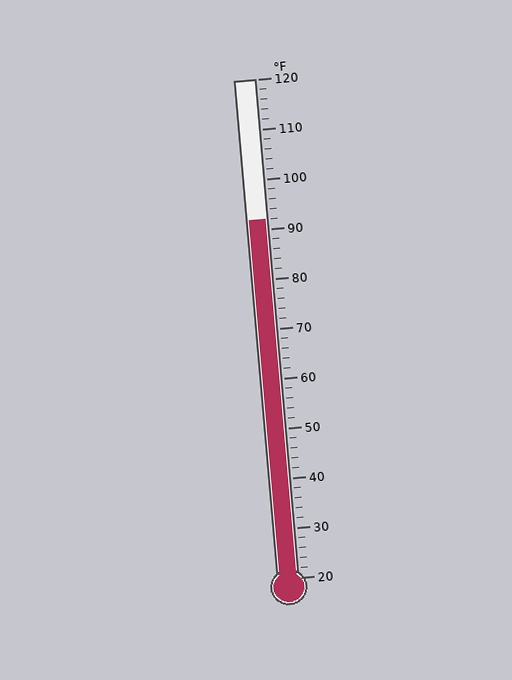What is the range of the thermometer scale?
The thermometer scale ranges from 20°F to 120°F.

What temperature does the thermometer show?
The thermometer shows approximately 92°F.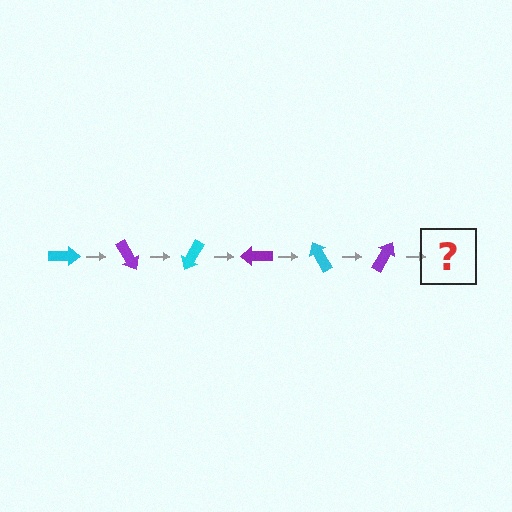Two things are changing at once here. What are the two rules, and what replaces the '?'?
The two rules are that it rotates 60 degrees each step and the color cycles through cyan and purple. The '?' should be a cyan arrow, rotated 360 degrees from the start.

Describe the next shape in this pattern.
It should be a cyan arrow, rotated 360 degrees from the start.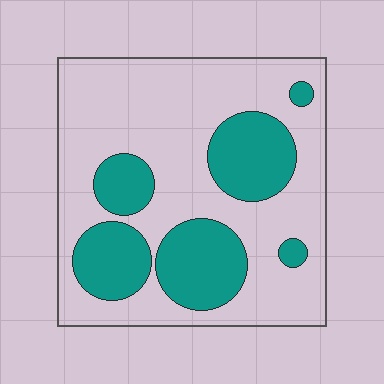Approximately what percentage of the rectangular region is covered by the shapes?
Approximately 30%.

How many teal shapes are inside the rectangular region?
6.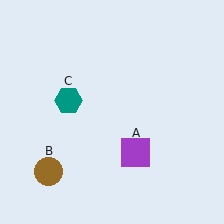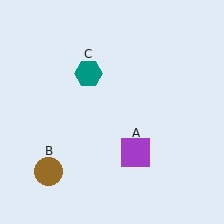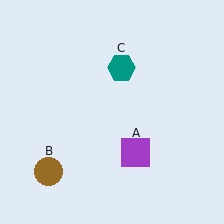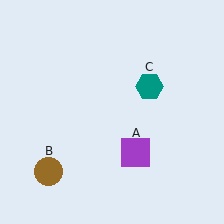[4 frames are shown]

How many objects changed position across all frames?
1 object changed position: teal hexagon (object C).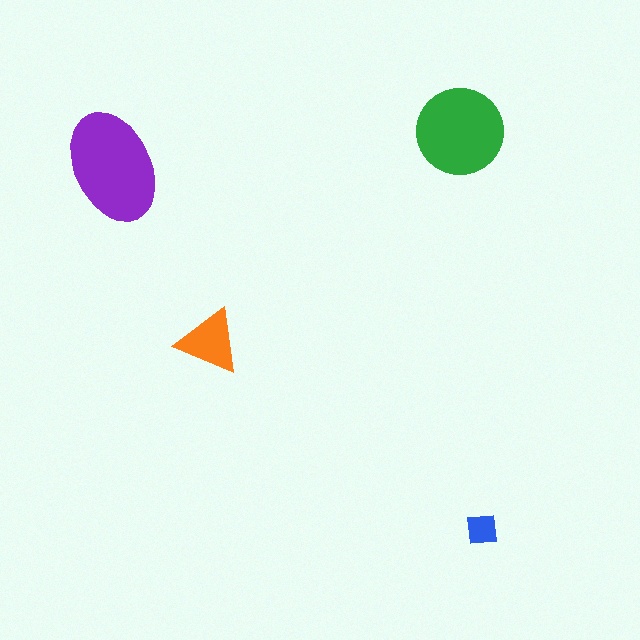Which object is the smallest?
The blue square.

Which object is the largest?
The purple ellipse.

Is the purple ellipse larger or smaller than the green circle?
Larger.